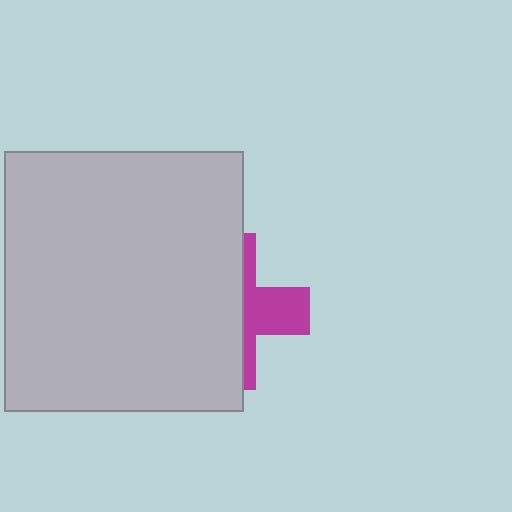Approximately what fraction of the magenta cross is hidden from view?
Roughly 65% of the magenta cross is hidden behind the light gray rectangle.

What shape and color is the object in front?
The object in front is a light gray rectangle.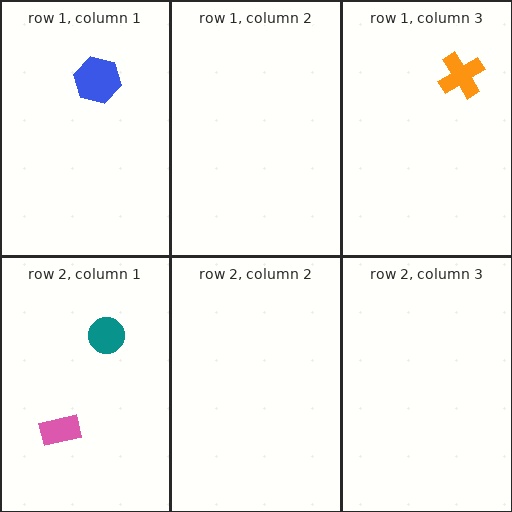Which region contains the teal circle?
The row 2, column 1 region.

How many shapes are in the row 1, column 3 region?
1.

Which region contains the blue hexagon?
The row 1, column 1 region.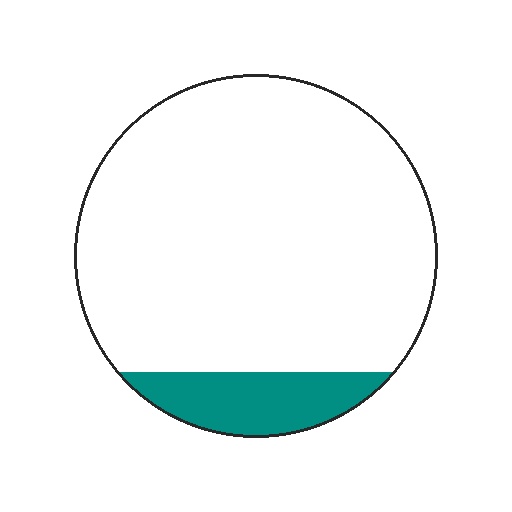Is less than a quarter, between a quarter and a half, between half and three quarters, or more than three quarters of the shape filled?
Less than a quarter.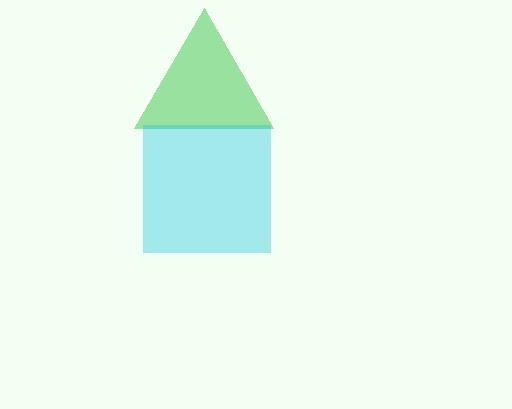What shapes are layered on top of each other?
The layered shapes are: a green triangle, a cyan square.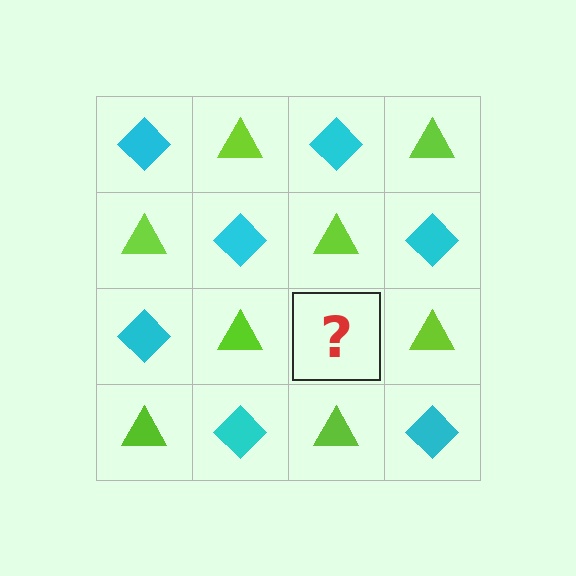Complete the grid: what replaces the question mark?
The question mark should be replaced with a cyan diamond.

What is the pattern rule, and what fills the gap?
The rule is that it alternates cyan diamond and lime triangle in a checkerboard pattern. The gap should be filled with a cyan diamond.